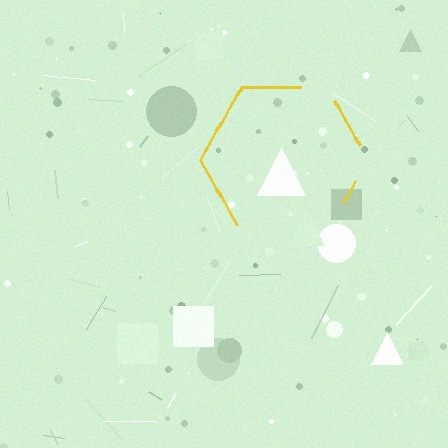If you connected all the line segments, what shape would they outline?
They would outline a hexagon.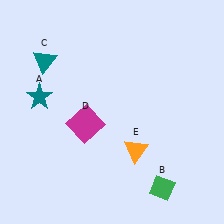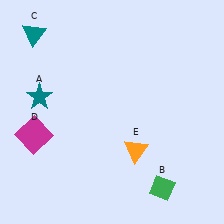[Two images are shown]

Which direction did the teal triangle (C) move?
The teal triangle (C) moved up.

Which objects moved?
The objects that moved are: the teal triangle (C), the magenta square (D).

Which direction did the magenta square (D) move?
The magenta square (D) moved left.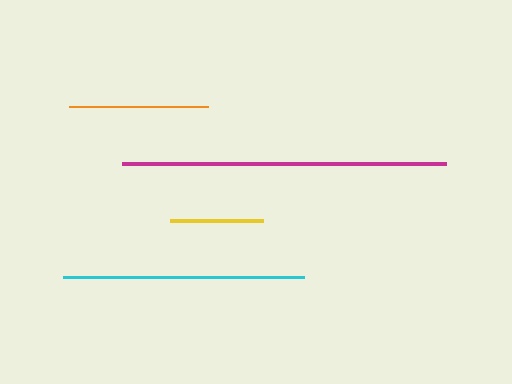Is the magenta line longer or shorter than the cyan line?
The magenta line is longer than the cyan line.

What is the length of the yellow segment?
The yellow segment is approximately 93 pixels long.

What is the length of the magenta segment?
The magenta segment is approximately 323 pixels long.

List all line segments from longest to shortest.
From longest to shortest: magenta, cyan, orange, yellow.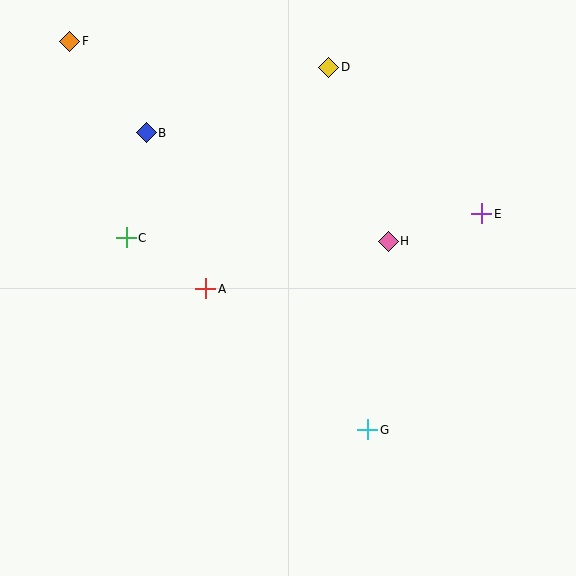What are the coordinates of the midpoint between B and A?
The midpoint between B and A is at (176, 211).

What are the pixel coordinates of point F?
Point F is at (70, 41).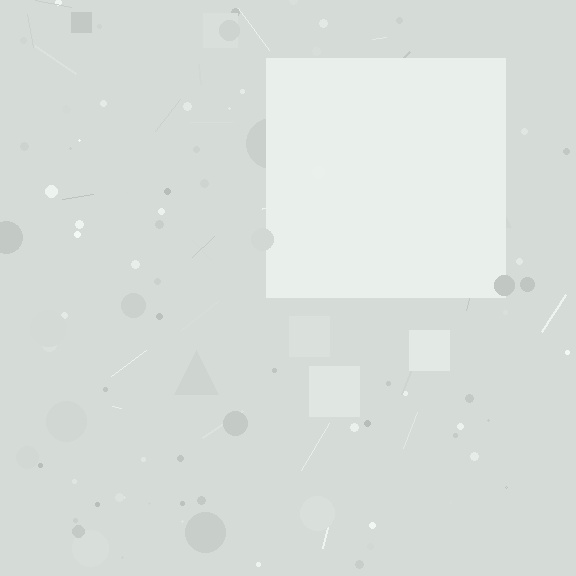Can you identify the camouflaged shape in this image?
The camouflaged shape is a square.